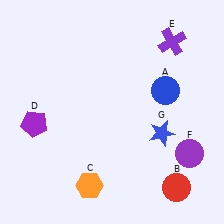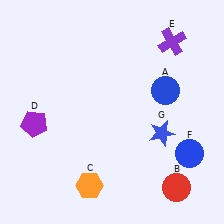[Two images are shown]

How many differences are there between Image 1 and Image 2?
There is 1 difference between the two images.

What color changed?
The circle (F) changed from purple in Image 1 to blue in Image 2.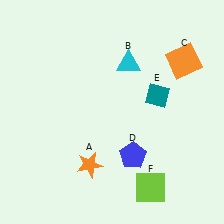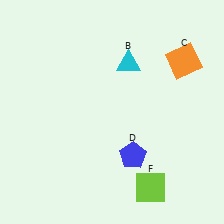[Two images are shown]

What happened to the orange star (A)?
The orange star (A) was removed in Image 2. It was in the bottom-left area of Image 1.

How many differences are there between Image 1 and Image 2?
There are 2 differences between the two images.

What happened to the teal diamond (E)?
The teal diamond (E) was removed in Image 2. It was in the top-right area of Image 1.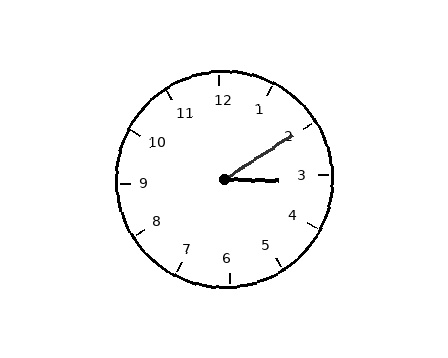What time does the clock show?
3:10.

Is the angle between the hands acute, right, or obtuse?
It is acute.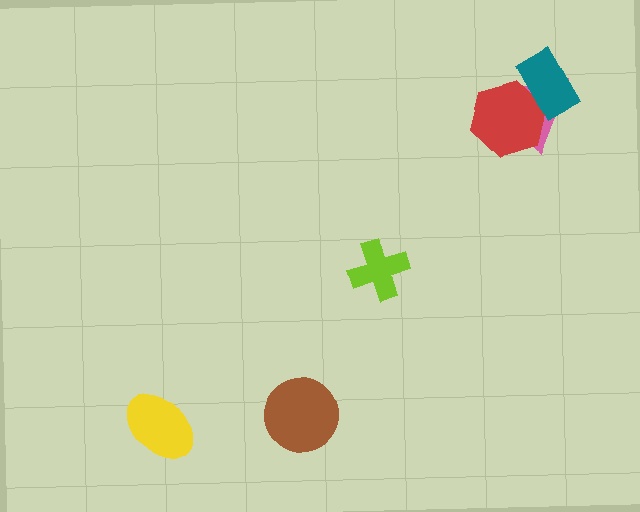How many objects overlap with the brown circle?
0 objects overlap with the brown circle.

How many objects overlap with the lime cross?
0 objects overlap with the lime cross.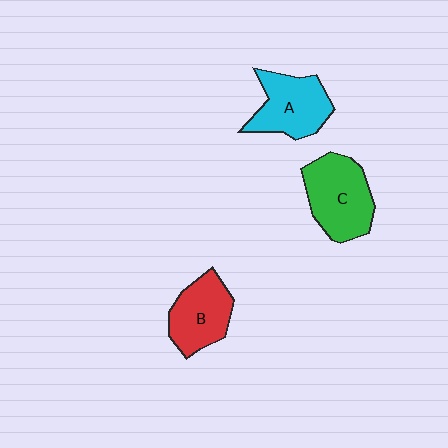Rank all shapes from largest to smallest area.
From largest to smallest: C (green), A (cyan), B (red).